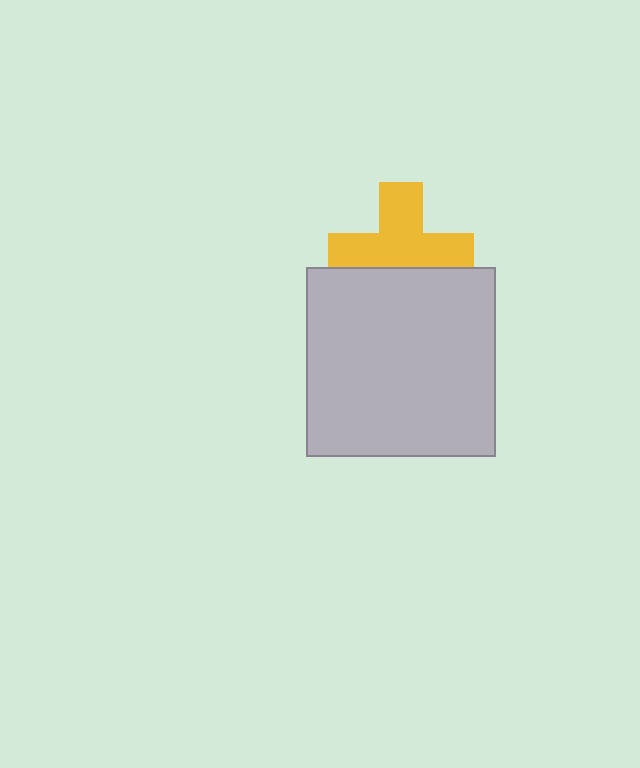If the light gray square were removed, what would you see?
You would see the complete yellow cross.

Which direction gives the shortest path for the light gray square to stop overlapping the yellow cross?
Moving down gives the shortest separation.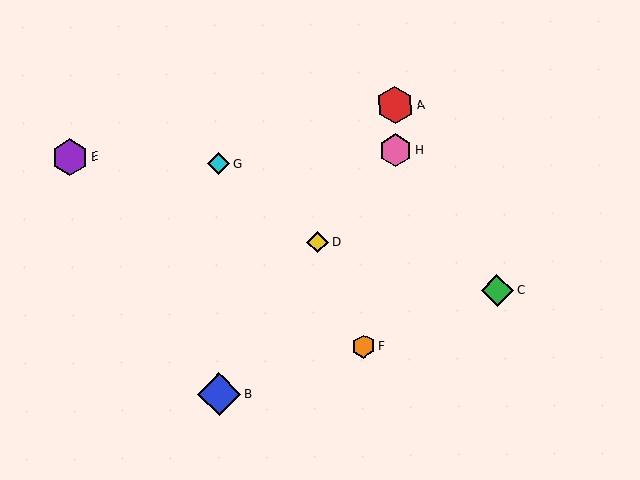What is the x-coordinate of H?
Object H is at x≈395.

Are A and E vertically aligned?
No, A is at x≈395 and E is at x≈70.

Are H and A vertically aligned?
Yes, both are at x≈395.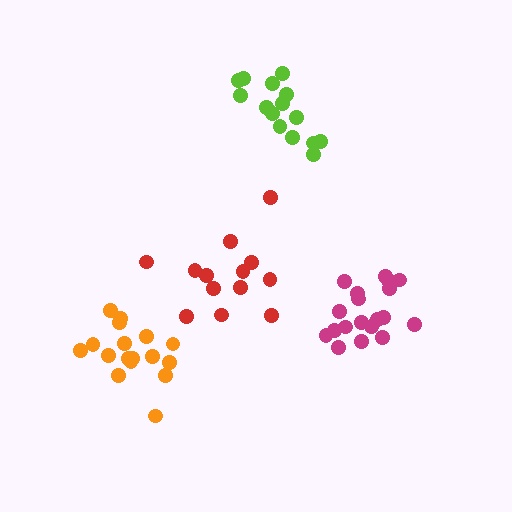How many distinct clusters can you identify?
There are 4 distinct clusters.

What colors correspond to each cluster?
The clusters are colored: magenta, red, lime, orange.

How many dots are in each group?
Group 1: 19 dots, Group 2: 13 dots, Group 3: 15 dots, Group 4: 17 dots (64 total).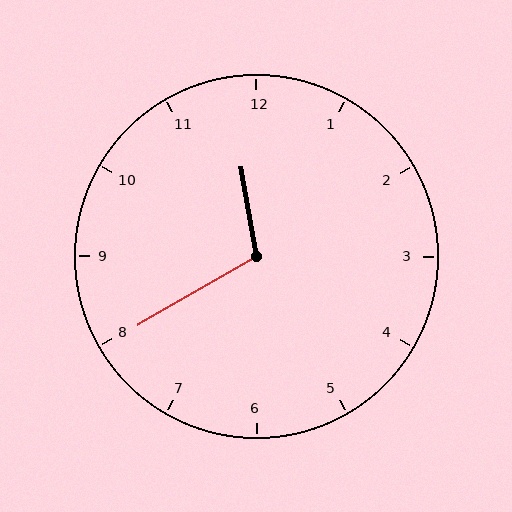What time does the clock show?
11:40.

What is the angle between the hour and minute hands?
Approximately 110 degrees.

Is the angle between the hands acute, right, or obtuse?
It is obtuse.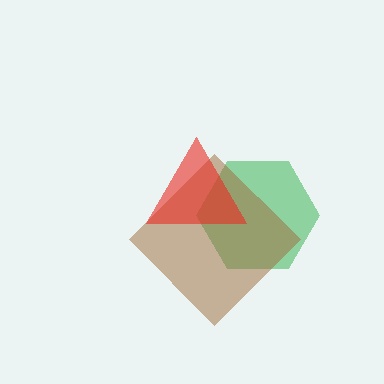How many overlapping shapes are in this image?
There are 3 overlapping shapes in the image.